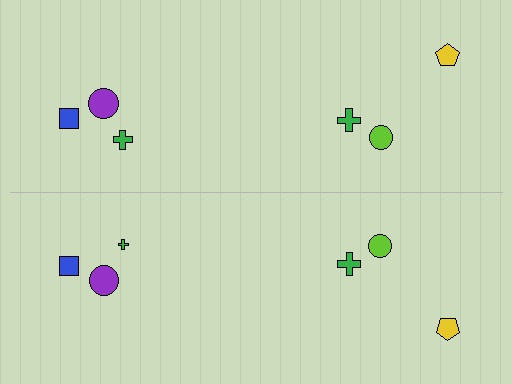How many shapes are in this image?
There are 12 shapes in this image.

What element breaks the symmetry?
The green cross on the bottom side has a different size than its mirror counterpart.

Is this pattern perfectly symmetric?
No, the pattern is not perfectly symmetric. The green cross on the bottom side has a different size than its mirror counterpart.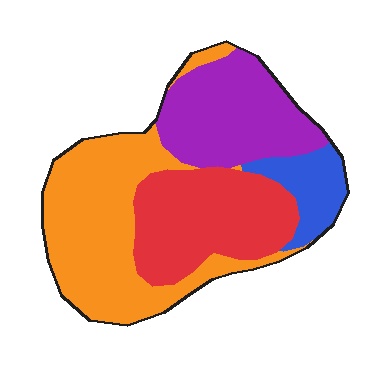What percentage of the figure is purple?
Purple covers 25% of the figure.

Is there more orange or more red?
Orange.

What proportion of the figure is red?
Red takes up between a sixth and a third of the figure.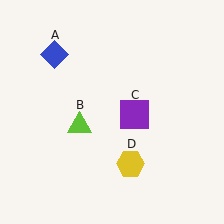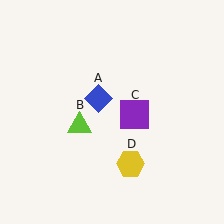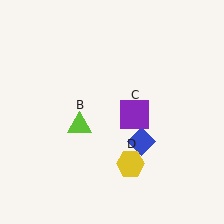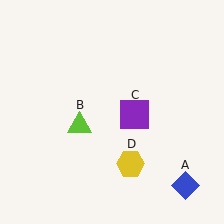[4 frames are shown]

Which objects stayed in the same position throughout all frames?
Lime triangle (object B) and purple square (object C) and yellow hexagon (object D) remained stationary.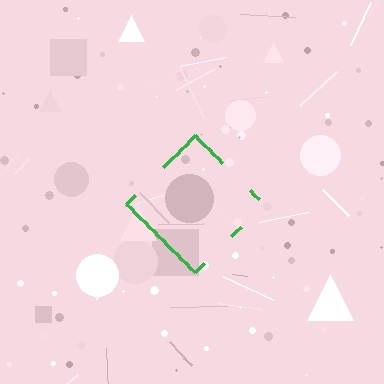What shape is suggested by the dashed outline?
The dashed outline suggests a diamond.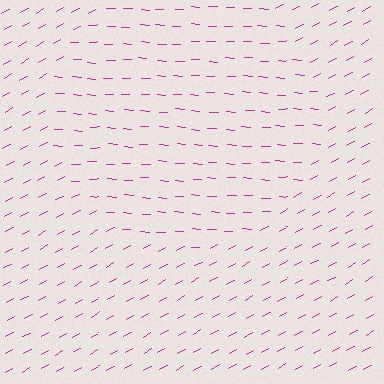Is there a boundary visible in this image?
Yes, there is a texture boundary formed by a change in line orientation.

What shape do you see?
I see a circle.